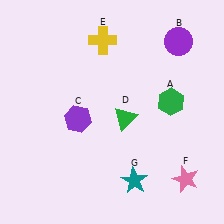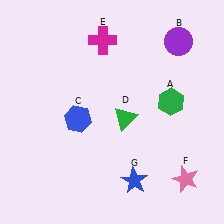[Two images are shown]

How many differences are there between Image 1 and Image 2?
There are 3 differences between the two images.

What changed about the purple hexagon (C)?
In Image 1, C is purple. In Image 2, it changed to blue.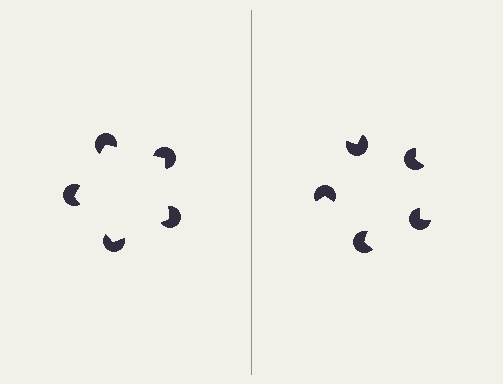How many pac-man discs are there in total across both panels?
10 — 5 on each side.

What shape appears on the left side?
An illusory pentagon.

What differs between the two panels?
The pac-man discs are positioned identically on both sides; only the wedge orientations differ. On the left they align to a pentagon; on the right they are misaligned.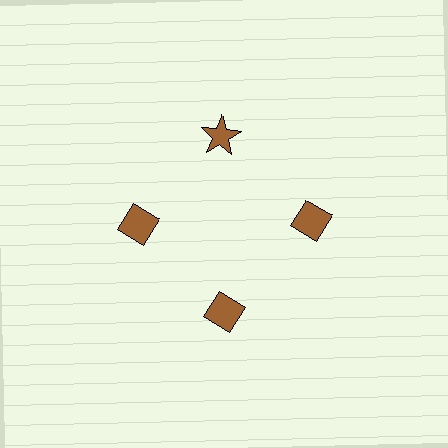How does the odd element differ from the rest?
It has a different shape: star instead of diamond.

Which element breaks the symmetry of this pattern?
The brown star at roughly the 12 o'clock position breaks the symmetry. All other shapes are brown diamonds.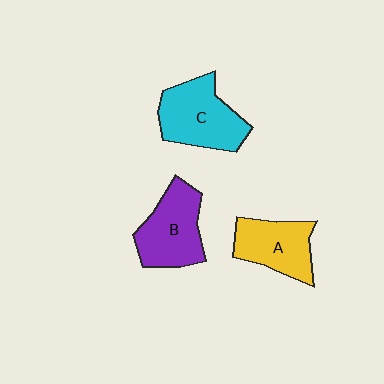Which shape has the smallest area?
Shape A (yellow).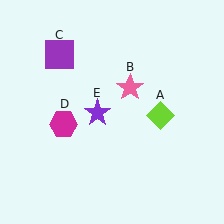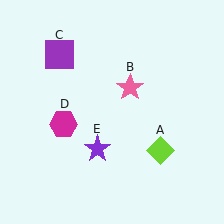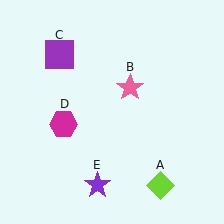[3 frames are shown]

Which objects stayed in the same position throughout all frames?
Pink star (object B) and purple square (object C) and magenta hexagon (object D) remained stationary.